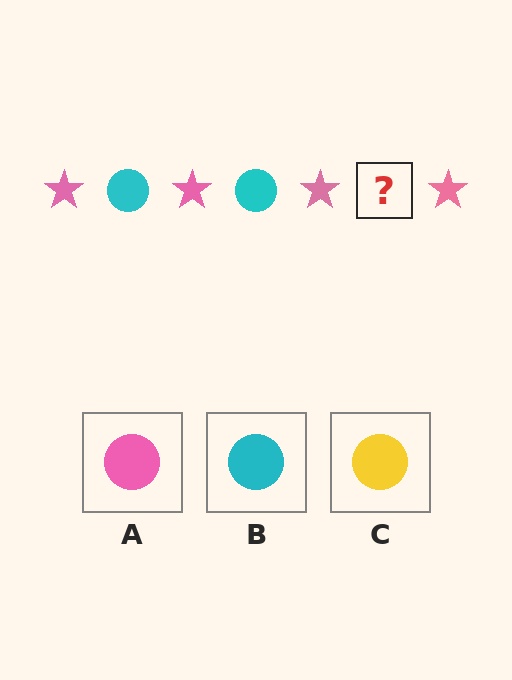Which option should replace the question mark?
Option B.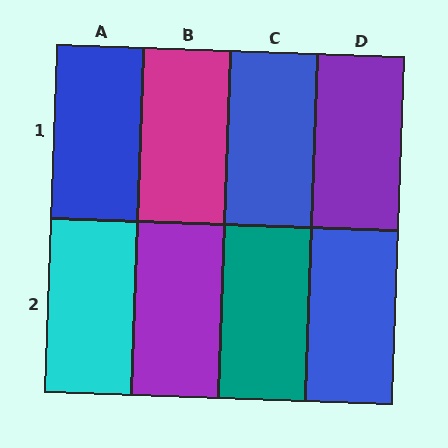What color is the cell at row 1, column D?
Purple.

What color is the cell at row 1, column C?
Blue.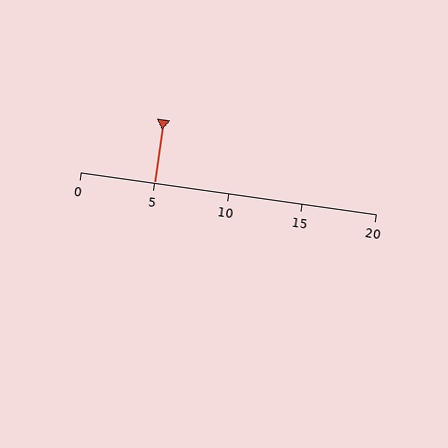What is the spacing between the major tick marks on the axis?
The major ticks are spaced 5 apart.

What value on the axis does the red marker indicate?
The marker indicates approximately 5.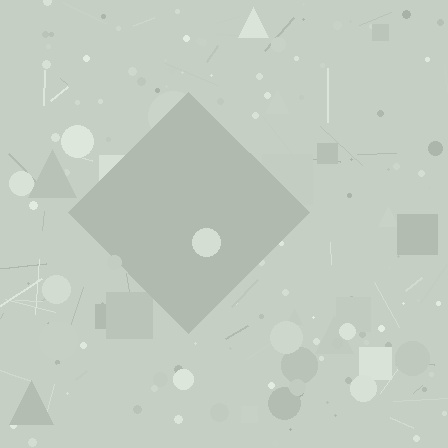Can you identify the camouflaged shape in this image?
The camouflaged shape is a diamond.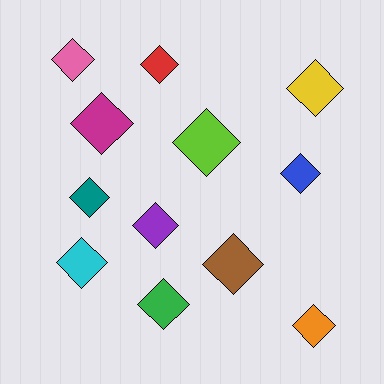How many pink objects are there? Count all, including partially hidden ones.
There is 1 pink object.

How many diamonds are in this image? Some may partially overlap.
There are 12 diamonds.